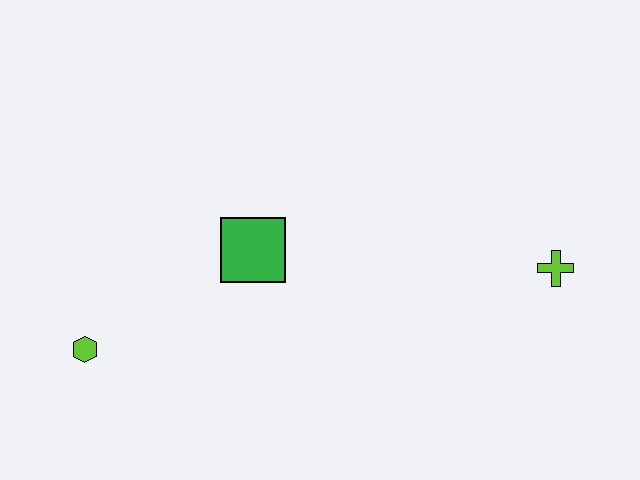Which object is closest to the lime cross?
The green square is closest to the lime cross.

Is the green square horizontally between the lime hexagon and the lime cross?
Yes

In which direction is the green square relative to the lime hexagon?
The green square is to the right of the lime hexagon.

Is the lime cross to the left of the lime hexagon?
No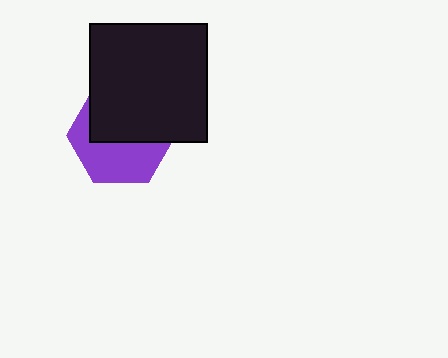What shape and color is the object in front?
The object in front is a black square.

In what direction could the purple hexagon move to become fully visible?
The purple hexagon could move down. That would shift it out from behind the black square entirely.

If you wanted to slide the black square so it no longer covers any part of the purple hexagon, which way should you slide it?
Slide it up — that is the most direct way to separate the two shapes.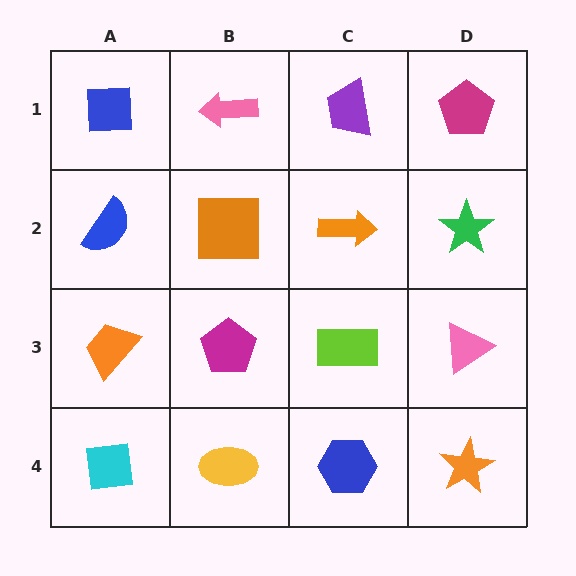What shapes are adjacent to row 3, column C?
An orange arrow (row 2, column C), a blue hexagon (row 4, column C), a magenta pentagon (row 3, column B), a pink triangle (row 3, column D).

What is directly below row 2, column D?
A pink triangle.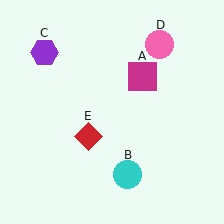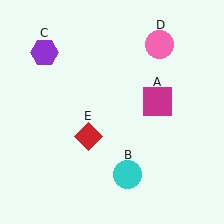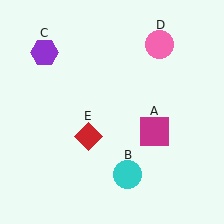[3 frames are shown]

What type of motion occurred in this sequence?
The magenta square (object A) rotated clockwise around the center of the scene.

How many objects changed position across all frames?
1 object changed position: magenta square (object A).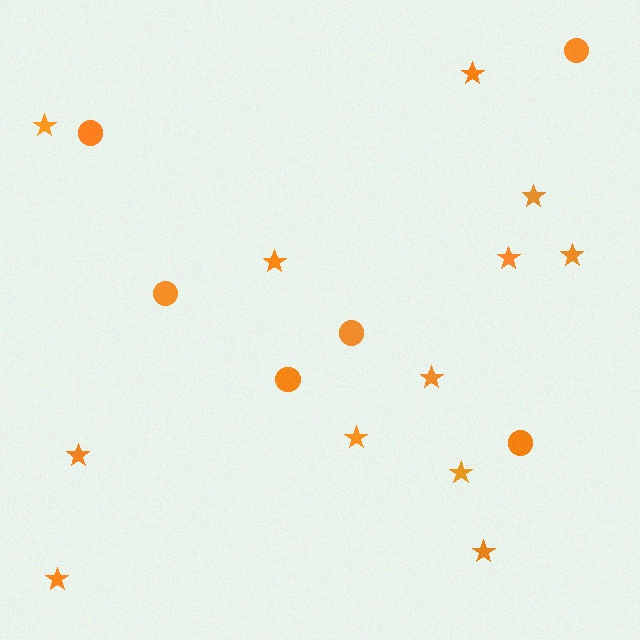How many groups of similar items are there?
There are 2 groups: one group of stars (12) and one group of circles (6).